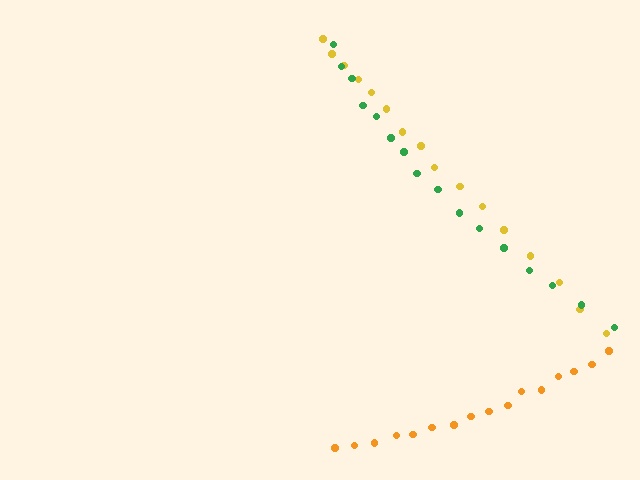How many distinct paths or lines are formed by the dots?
There are 3 distinct paths.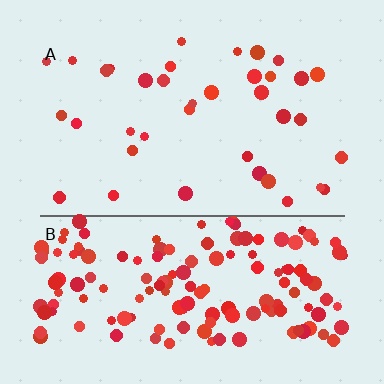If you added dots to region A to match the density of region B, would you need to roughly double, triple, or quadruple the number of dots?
Approximately quadruple.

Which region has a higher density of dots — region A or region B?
B (the bottom).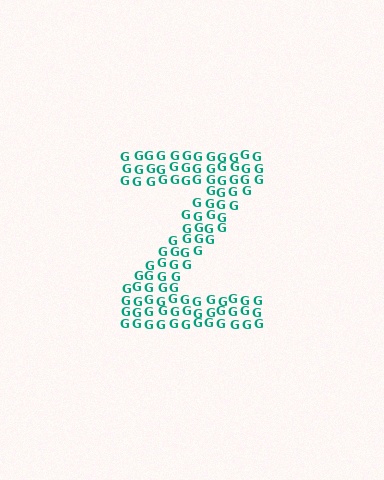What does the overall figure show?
The overall figure shows the letter Z.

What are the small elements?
The small elements are letter G's.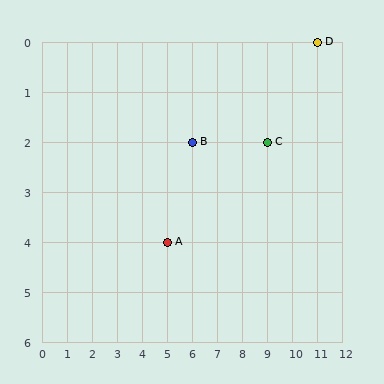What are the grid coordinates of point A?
Point A is at grid coordinates (5, 4).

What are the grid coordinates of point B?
Point B is at grid coordinates (6, 2).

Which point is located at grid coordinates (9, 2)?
Point C is at (9, 2).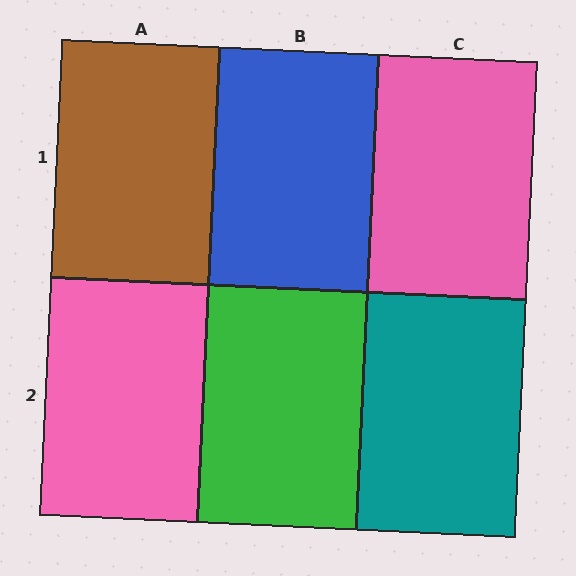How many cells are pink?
2 cells are pink.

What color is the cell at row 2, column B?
Green.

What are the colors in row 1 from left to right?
Brown, blue, pink.